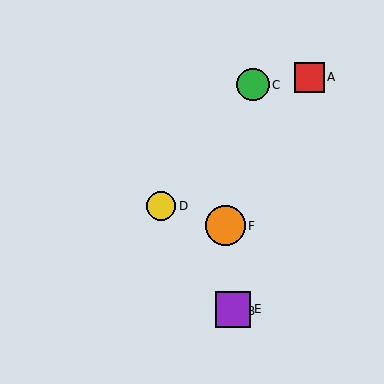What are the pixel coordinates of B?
Object B is at (234, 311).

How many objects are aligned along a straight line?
3 objects (B, D, E) are aligned along a straight line.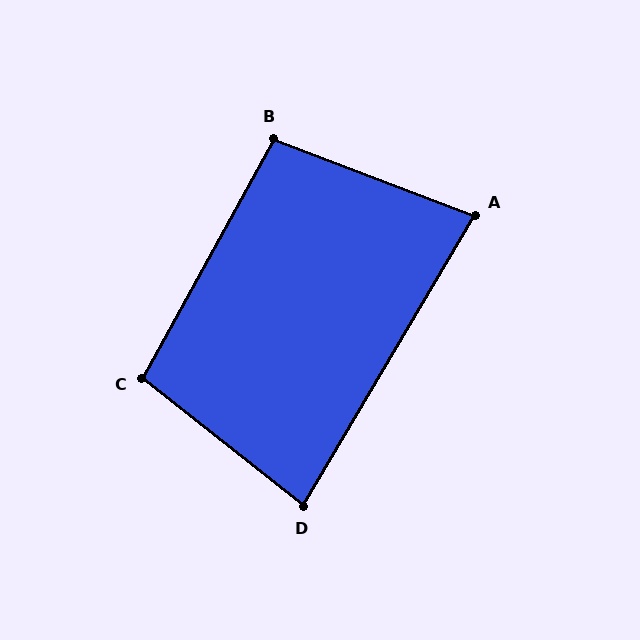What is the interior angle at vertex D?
Approximately 82 degrees (acute).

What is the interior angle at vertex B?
Approximately 98 degrees (obtuse).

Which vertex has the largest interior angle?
C, at approximately 100 degrees.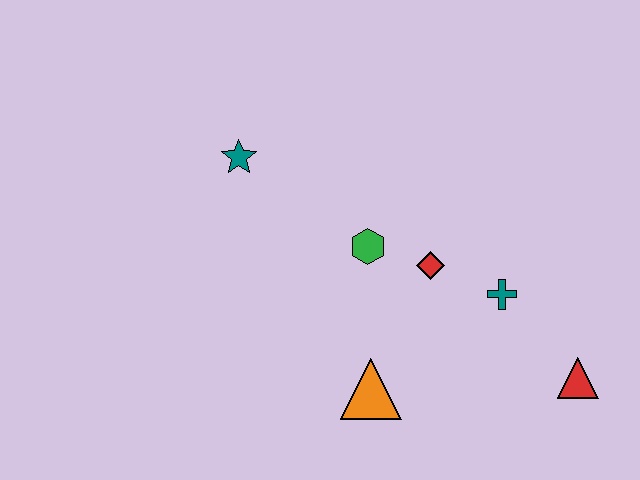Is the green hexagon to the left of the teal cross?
Yes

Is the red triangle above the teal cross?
No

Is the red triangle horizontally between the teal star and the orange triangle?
No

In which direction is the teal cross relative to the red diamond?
The teal cross is to the right of the red diamond.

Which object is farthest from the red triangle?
The teal star is farthest from the red triangle.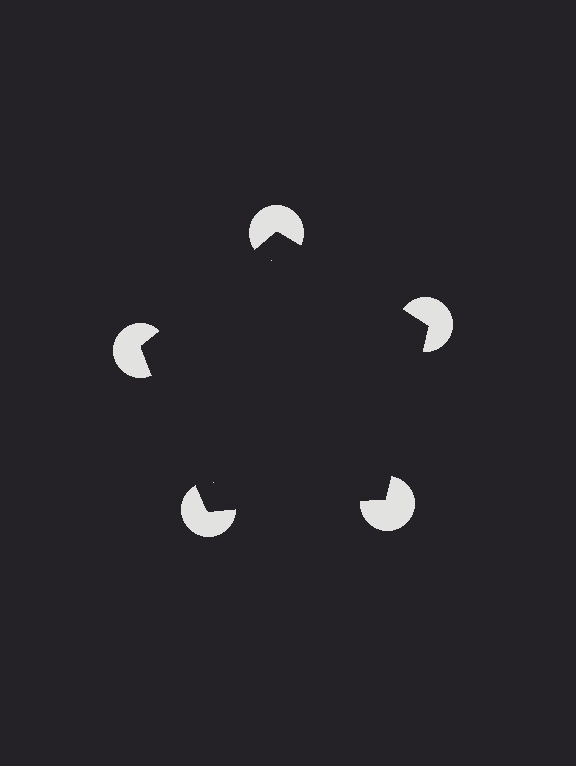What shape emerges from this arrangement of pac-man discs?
An illusory pentagon — its edges are inferred from the aligned wedge cuts in the pac-man discs, not physically drawn.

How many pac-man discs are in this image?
There are 5 — one at each vertex of the illusory pentagon.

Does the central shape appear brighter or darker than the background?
It typically appears slightly darker than the background, even though no actual brightness change is drawn.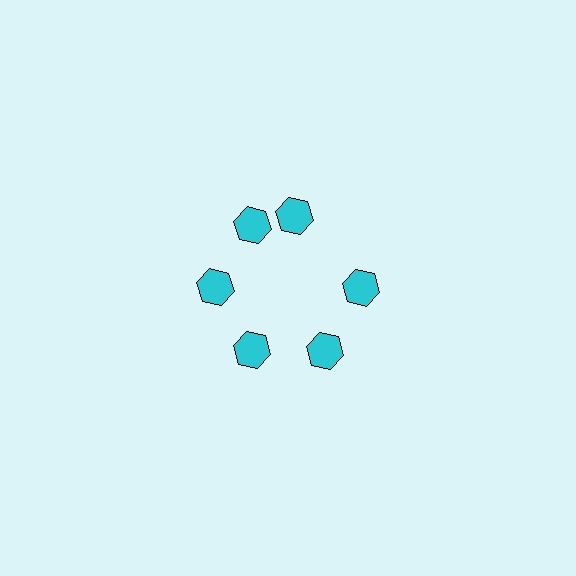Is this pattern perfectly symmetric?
No. The 6 cyan hexagons are arranged in a ring, but one element near the 1 o'clock position is rotated out of alignment along the ring, breaking the 6-fold rotational symmetry.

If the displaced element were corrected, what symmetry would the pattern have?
It would have 6-fold rotational symmetry — the pattern would map onto itself every 60 degrees.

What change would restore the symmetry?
The symmetry would be restored by rotating it back into even spacing with its neighbors so that all 6 hexagons sit at equal angles and equal distance from the center.